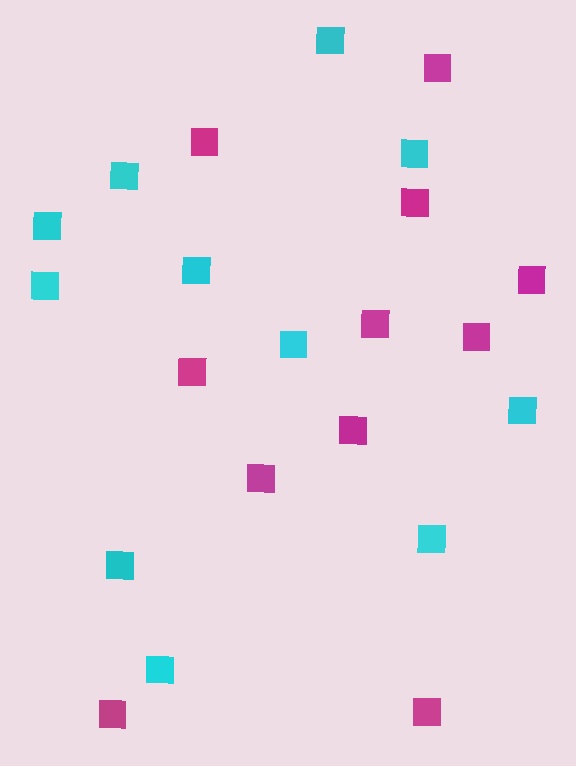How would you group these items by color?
There are 2 groups: one group of magenta squares (11) and one group of cyan squares (11).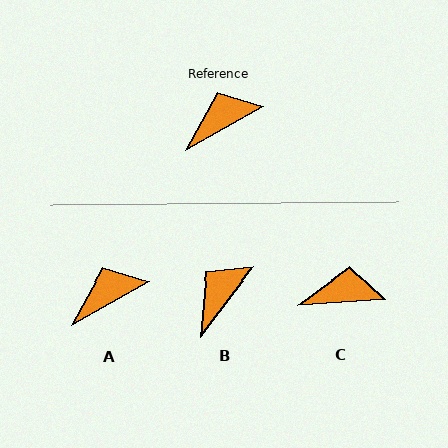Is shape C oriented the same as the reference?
No, it is off by about 25 degrees.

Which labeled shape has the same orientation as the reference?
A.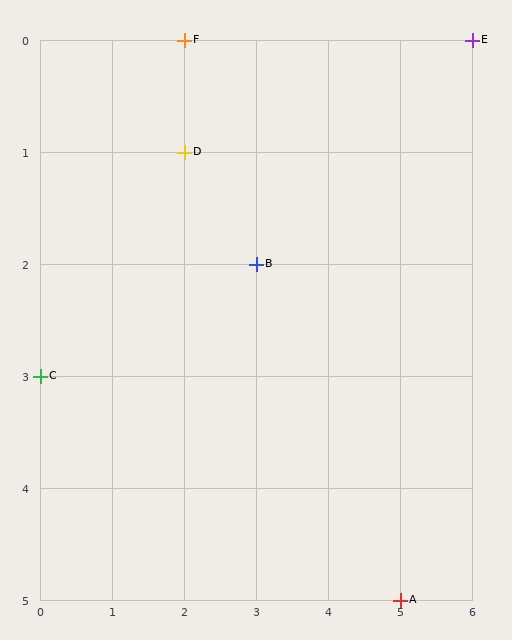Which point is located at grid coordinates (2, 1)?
Point D is at (2, 1).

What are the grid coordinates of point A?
Point A is at grid coordinates (5, 5).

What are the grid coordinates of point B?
Point B is at grid coordinates (3, 2).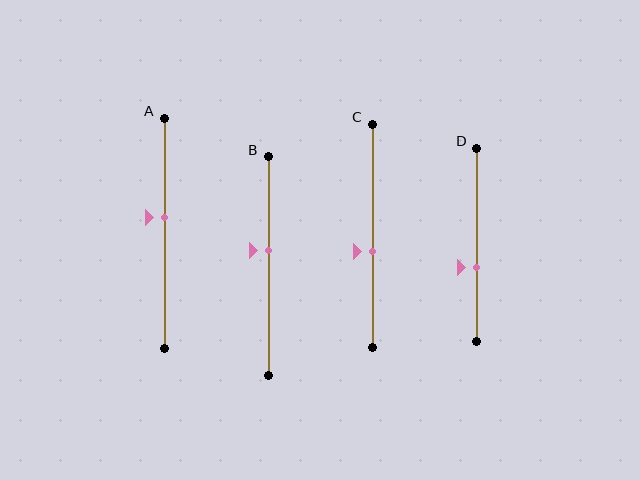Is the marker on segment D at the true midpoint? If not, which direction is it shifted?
No, the marker on segment D is shifted downward by about 12% of the segment length.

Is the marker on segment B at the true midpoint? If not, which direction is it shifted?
No, the marker on segment B is shifted upward by about 7% of the segment length.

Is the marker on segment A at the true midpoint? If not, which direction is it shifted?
No, the marker on segment A is shifted upward by about 7% of the segment length.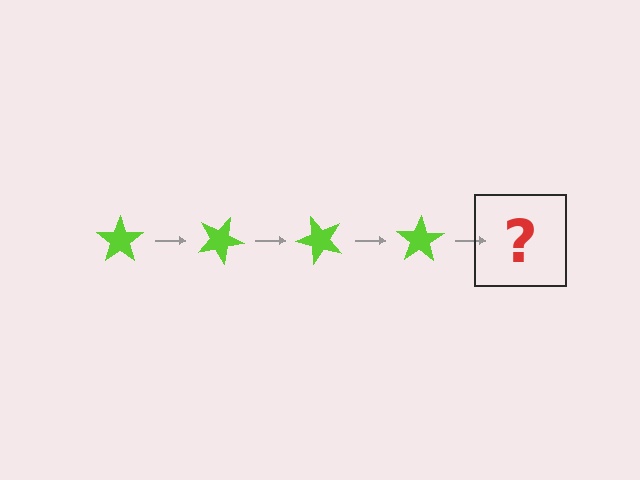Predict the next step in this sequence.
The next step is a lime star rotated 100 degrees.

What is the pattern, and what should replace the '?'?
The pattern is that the star rotates 25 degrees each step. The '?' should be a lime star rotated 100 degrees.